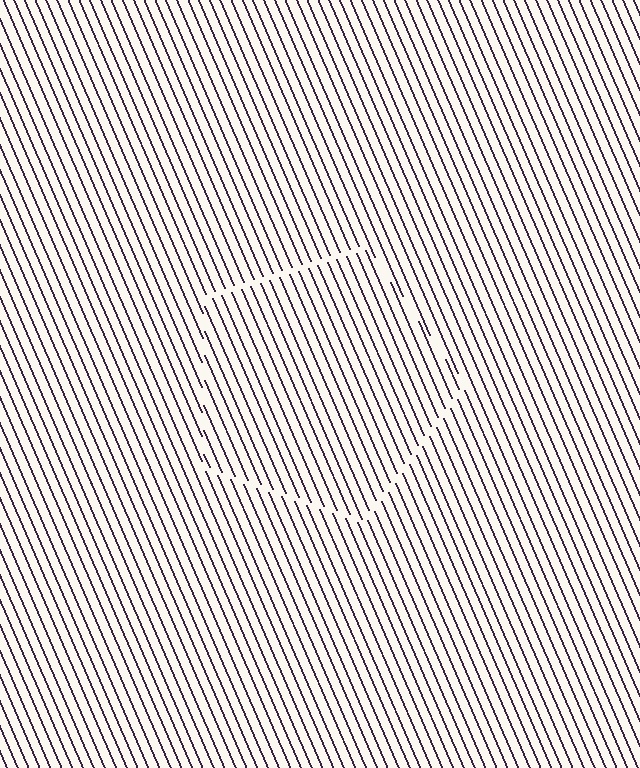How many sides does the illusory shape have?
5 sides — the line-ends trace a pentagon.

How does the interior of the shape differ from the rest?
The interior of the shape contains the same grating, shifted by half a period — the contour is defined by the phase discontinuity where line-ends from the inner and outer gratings abut.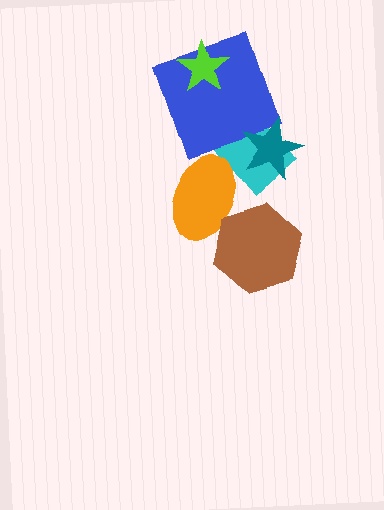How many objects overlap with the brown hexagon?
1 object overlaps with the brown hexagon.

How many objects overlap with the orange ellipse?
2 objects overlap with the orange ellipse.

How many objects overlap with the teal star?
1 object overlaps with the teal star.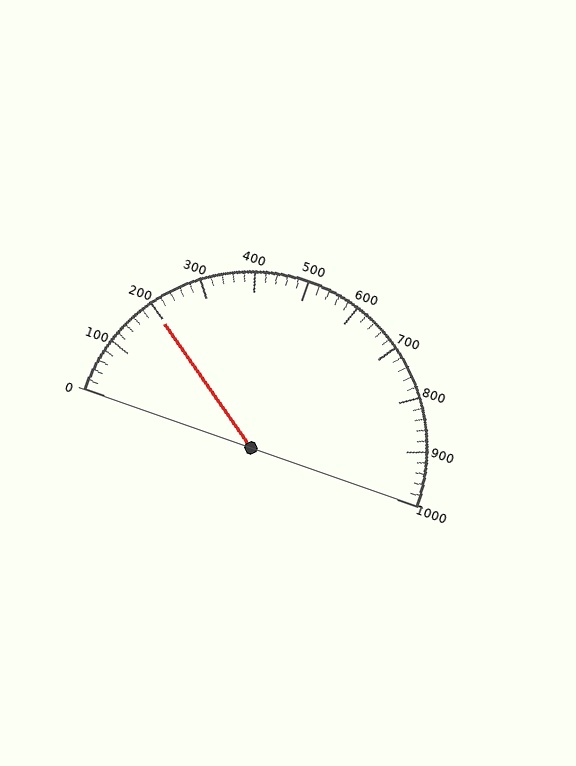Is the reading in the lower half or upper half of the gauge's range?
The reading is in the lower half of the range (0 to 1000).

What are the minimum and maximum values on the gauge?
The gauge ranges from 0 to 1000.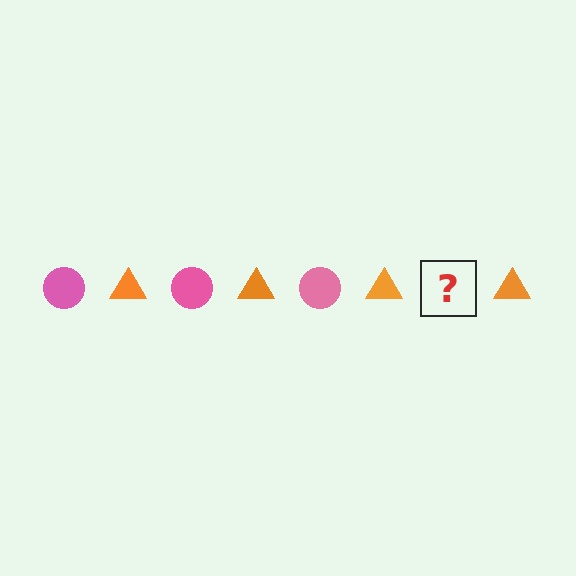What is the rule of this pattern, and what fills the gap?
The rule is that the pattern alternates between pink circle and orange triangle. The gap should be filled with a pink circle.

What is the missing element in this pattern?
The missing element is a pink circle.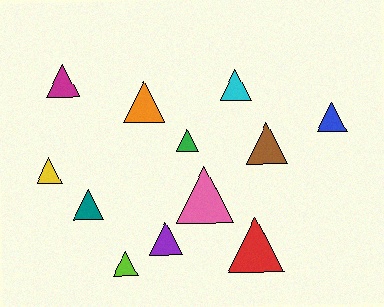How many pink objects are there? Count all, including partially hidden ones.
There is 1 pink object.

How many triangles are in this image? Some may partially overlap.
There are 12 triangles.